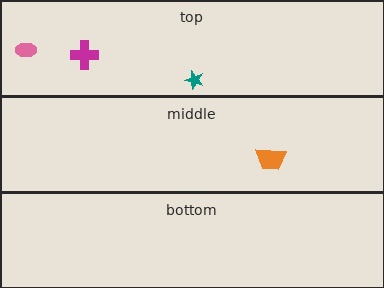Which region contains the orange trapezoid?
The middle region.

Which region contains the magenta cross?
The top region.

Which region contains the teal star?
The top region.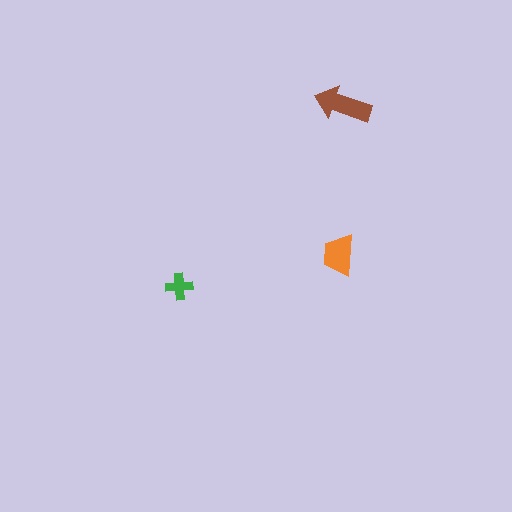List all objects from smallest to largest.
The green cross, the orange trapezoid, the brown arrow.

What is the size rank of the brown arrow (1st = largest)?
1st.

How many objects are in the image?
There are 3 objects in the image.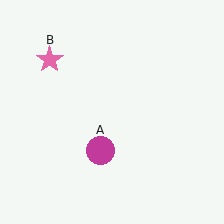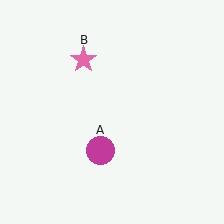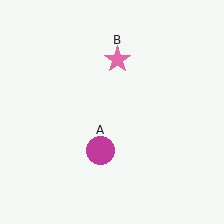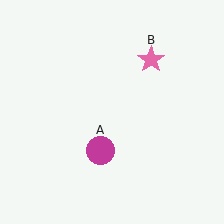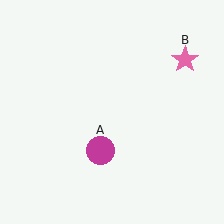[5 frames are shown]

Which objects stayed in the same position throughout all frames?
Magenta circle (object A) remained stationary.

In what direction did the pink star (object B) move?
The pink star (object B) moved right.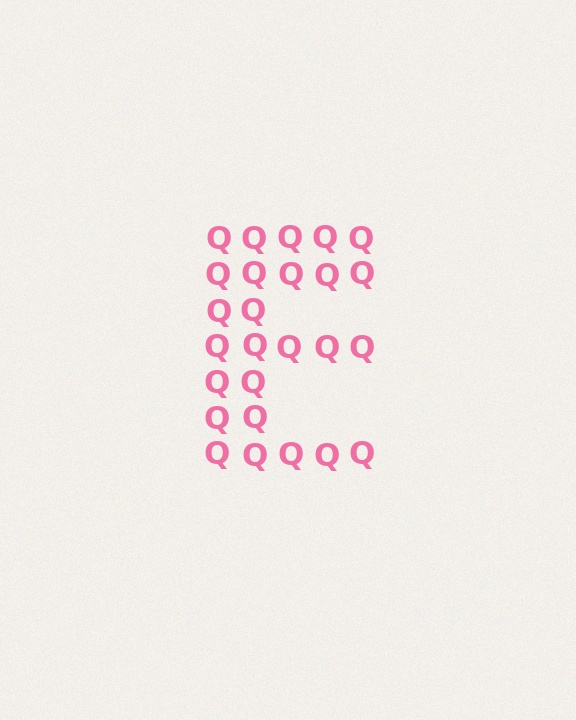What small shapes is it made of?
It is made of small letter Q's.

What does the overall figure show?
The overall figure shows the letter E.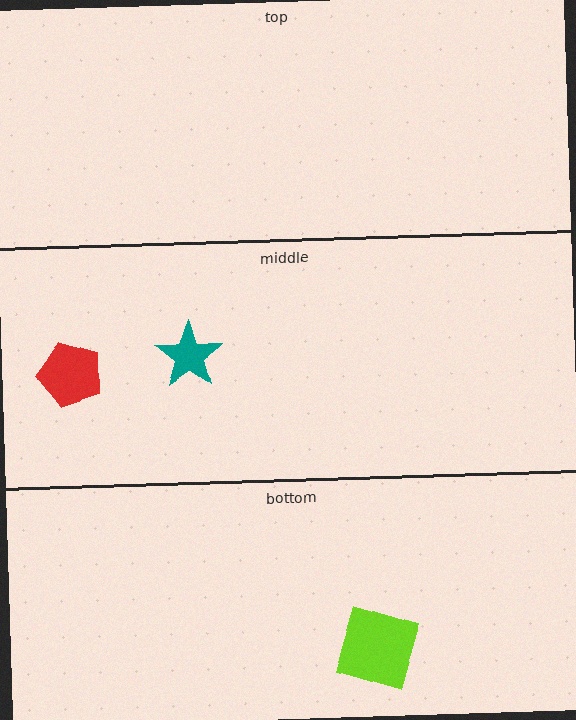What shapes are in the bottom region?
The lime square.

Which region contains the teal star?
The middle region.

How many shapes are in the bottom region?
1.